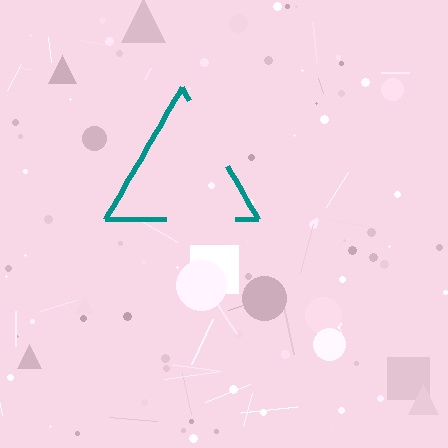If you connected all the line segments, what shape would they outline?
They would outline a triangle.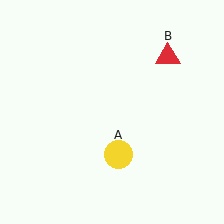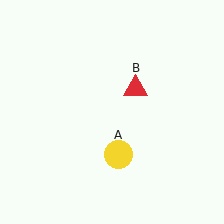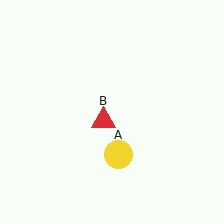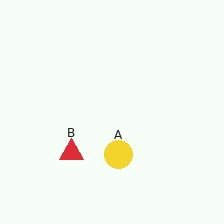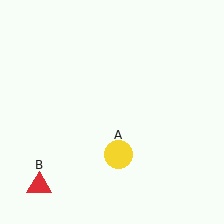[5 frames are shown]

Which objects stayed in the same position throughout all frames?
Yellow circle (object A) remained stationary.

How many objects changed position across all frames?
1 object changed position: red triangle (object B).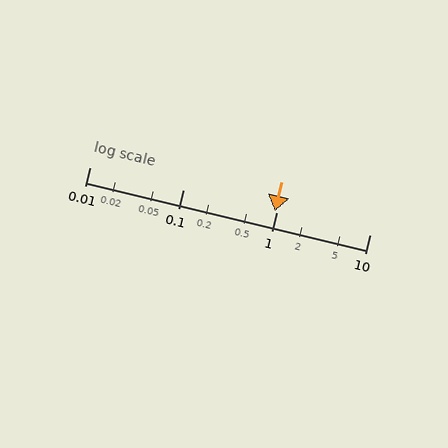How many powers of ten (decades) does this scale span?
The scale spans 3 decades, from 0.01 to 10.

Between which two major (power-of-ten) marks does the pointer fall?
The pointer is between 0.1 and 1.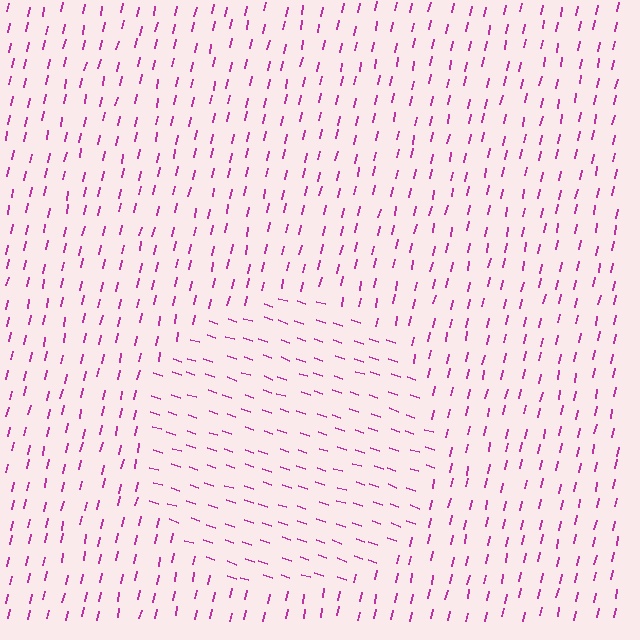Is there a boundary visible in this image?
Yes, there is a texture boundary formed by a change in line orientation.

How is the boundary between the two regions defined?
The boundary is defined purely by a change in line orientation (approximately 83 degrees difference). All lines are the same color and thickness.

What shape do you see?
I see a circle.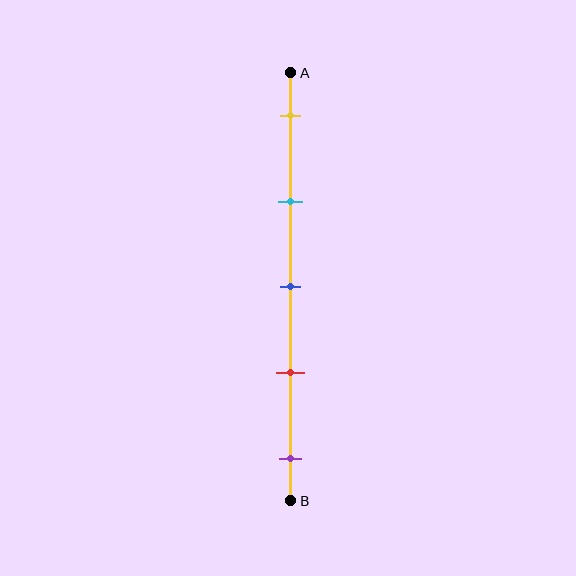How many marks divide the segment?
There are 5 marks dividing the segment.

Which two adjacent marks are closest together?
The blue and red marks are the closest adjacent pair.